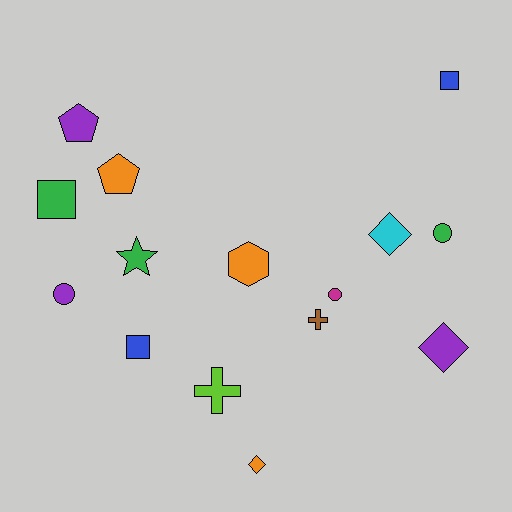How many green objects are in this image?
There are 3 green objects.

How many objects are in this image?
There are 15 objects.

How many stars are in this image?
There is 1 star.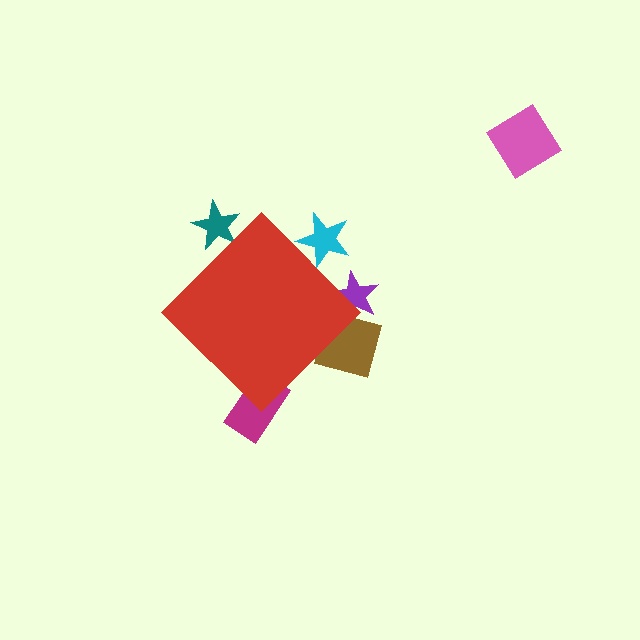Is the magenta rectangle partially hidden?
Yes, the magenta rectangle is partially hidden behind the red diamond.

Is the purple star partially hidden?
Yes, the purple star is partially hidden behind the red diamond.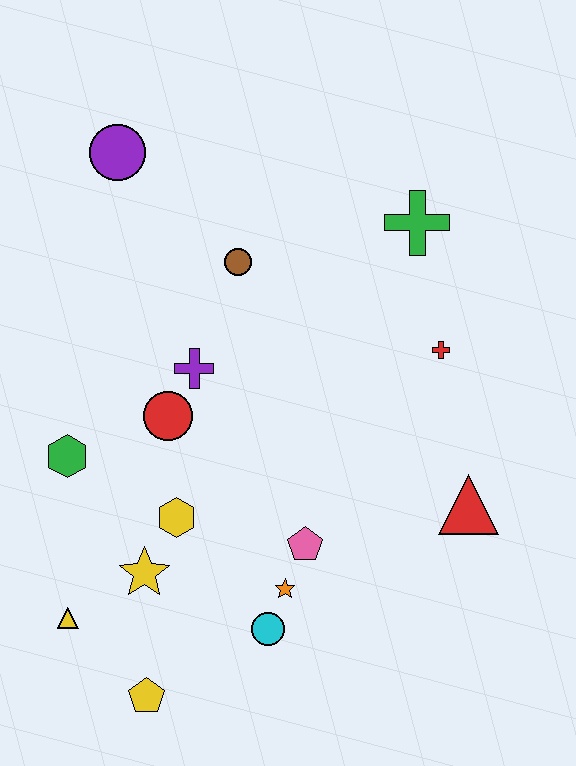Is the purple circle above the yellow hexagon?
Yes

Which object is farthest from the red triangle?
The purple circle is farthest from the red triangle.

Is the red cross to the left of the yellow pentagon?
No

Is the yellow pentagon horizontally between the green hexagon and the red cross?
Yes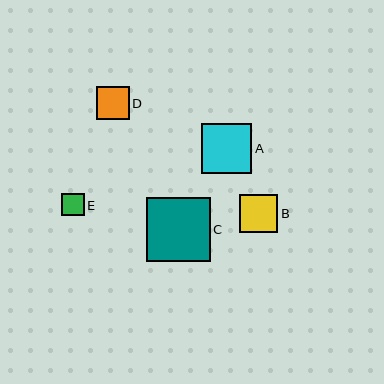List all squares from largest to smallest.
From largest to smallest: C, A, B, D, E.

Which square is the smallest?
Square E is the smallest with a size of approximately 23 pixels.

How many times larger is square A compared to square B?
Square A is approximately 1.3 times the size of square B.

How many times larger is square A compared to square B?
Square A is approximately 1.3 times the size of square B.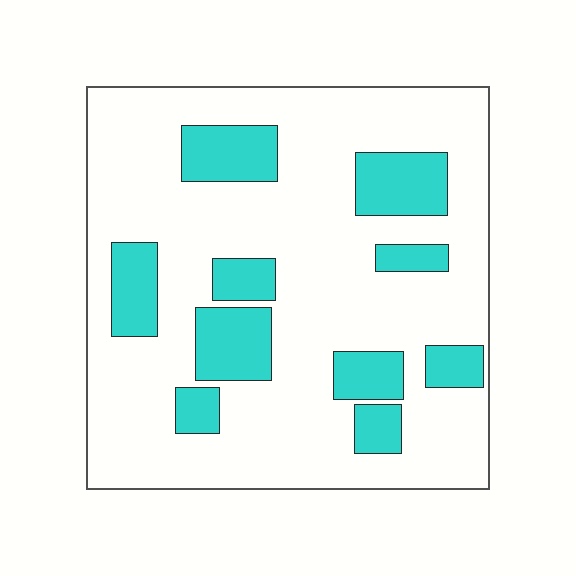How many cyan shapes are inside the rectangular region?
10.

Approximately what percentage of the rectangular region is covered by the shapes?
Approximately 25%.